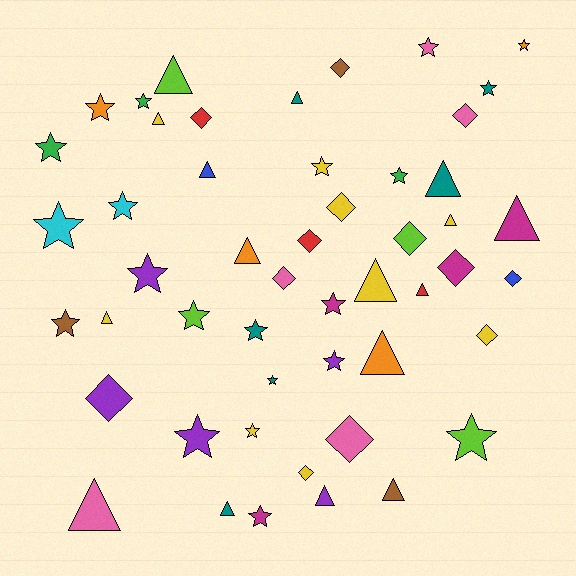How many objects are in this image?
There are 50 objects.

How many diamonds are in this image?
There are 13 diamonds.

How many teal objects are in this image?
There are 6 teal objects.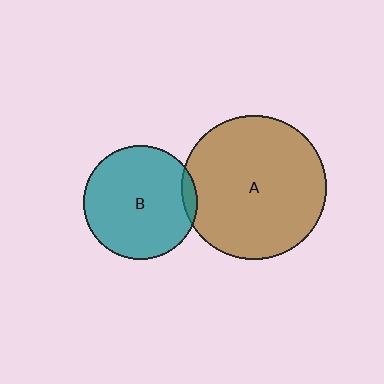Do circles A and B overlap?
Yes.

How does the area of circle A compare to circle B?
Approximately 1.6 times.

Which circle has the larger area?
Circle A (brown).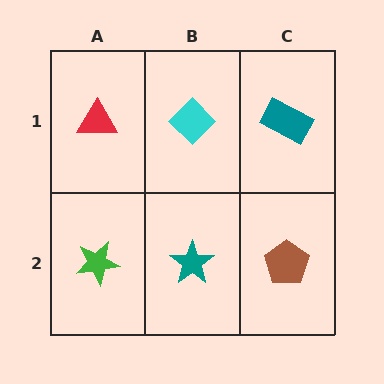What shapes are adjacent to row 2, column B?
A cyan diamond (row 1, column B), a green star (row 2, column A), a brown pentagon (row 2, column C).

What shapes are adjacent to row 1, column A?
A green star (row 2, column A), a cyan diamond (row 1, column B).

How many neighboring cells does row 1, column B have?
3.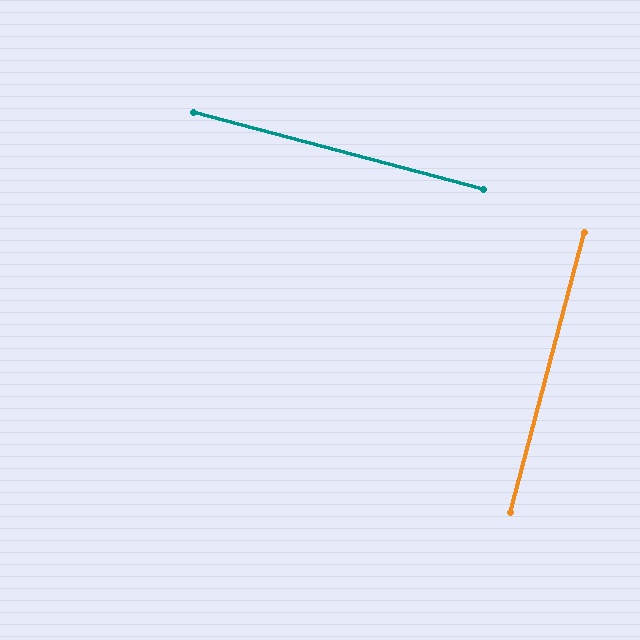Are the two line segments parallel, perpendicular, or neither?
Perpendicular — they meet at approximately 90°.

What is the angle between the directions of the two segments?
Approximately 90 degrees.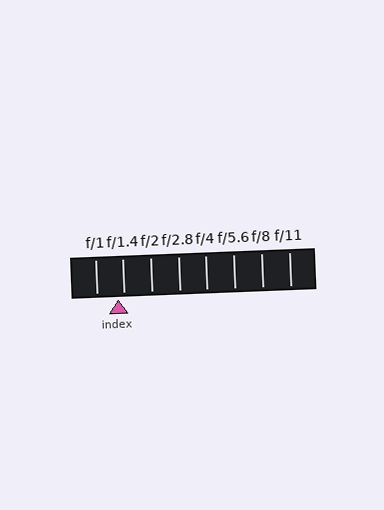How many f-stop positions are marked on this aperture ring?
There are 8 f-stop positions marked.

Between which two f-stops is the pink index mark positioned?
The index mark is between f/1 and f/1.4.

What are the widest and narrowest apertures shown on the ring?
The widest aperture shown is f/1 and the narrowest is f/11.